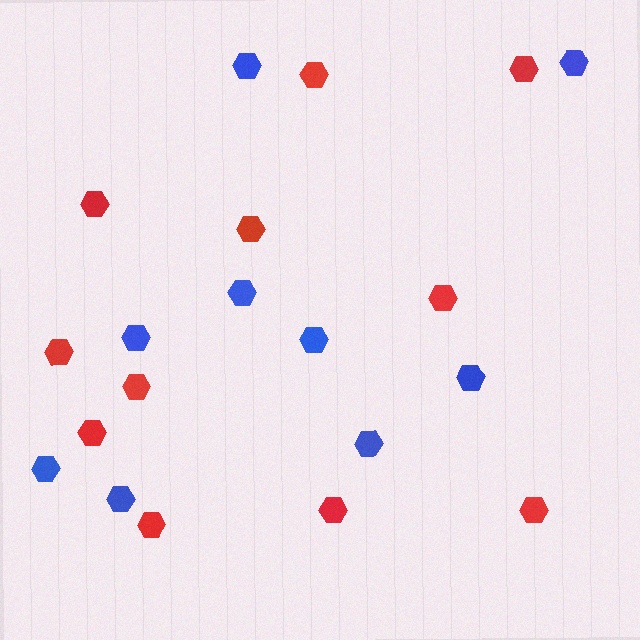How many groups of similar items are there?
There are 2 groups: one group of red hexagons (11) and one group of blue hexagons (9).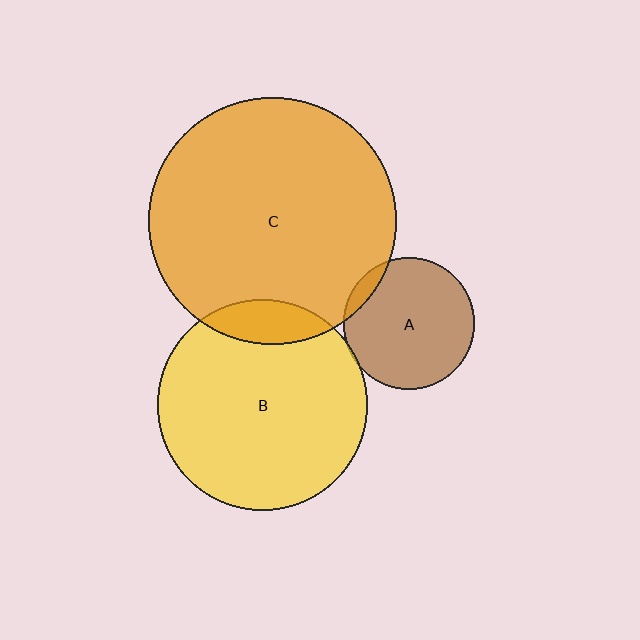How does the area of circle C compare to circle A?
Approximately 3.5 times.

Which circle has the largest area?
Circle C (orange).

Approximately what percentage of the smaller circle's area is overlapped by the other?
Approximately 5%.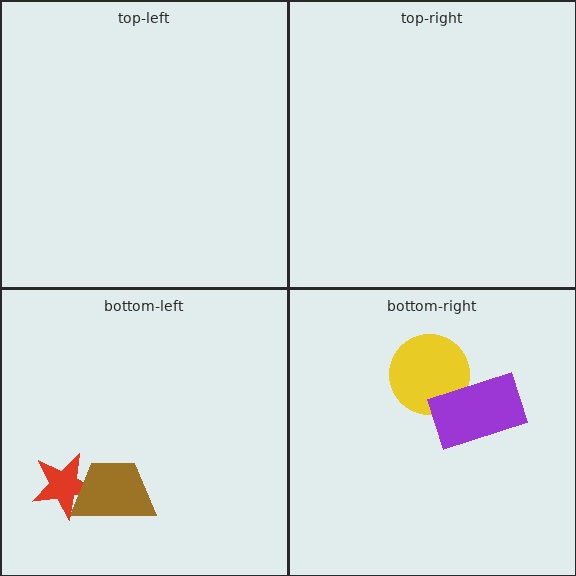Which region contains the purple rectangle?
The bottom-right region.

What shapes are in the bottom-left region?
The red star, the brown trapezoid.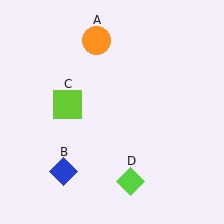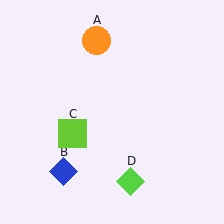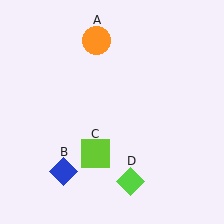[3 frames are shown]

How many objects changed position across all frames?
1 object changed position: lime square (object C).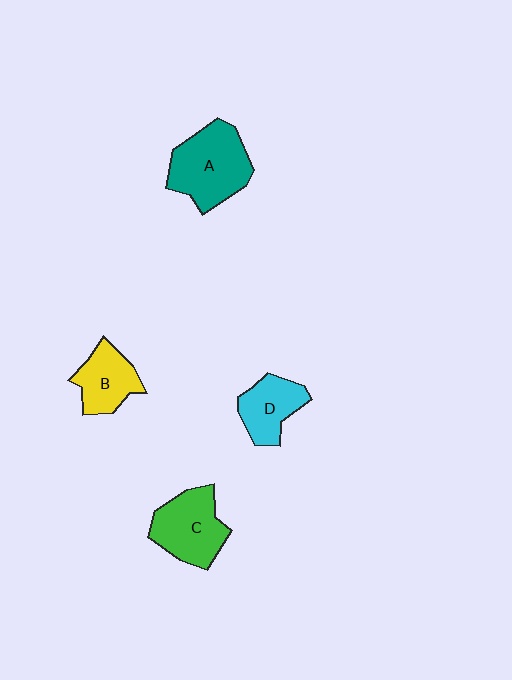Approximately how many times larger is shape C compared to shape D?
Approximately 1.3 times.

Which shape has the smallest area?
Shape D (cyan).